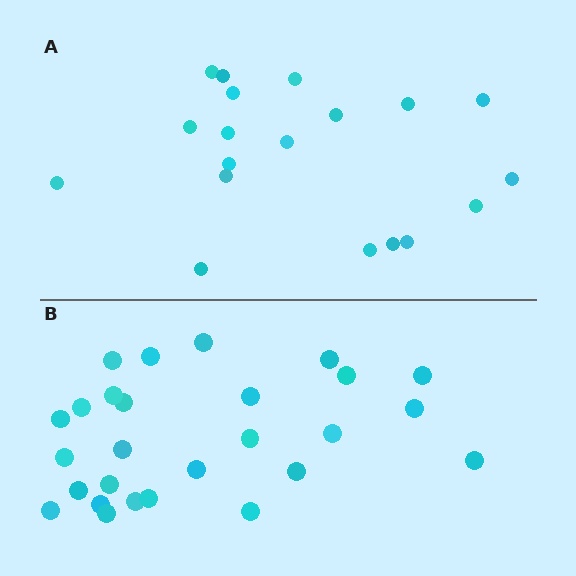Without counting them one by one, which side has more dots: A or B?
Region B (the bottom region) has more dots.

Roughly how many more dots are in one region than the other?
Region B has roughly 8 or so more dots than region A.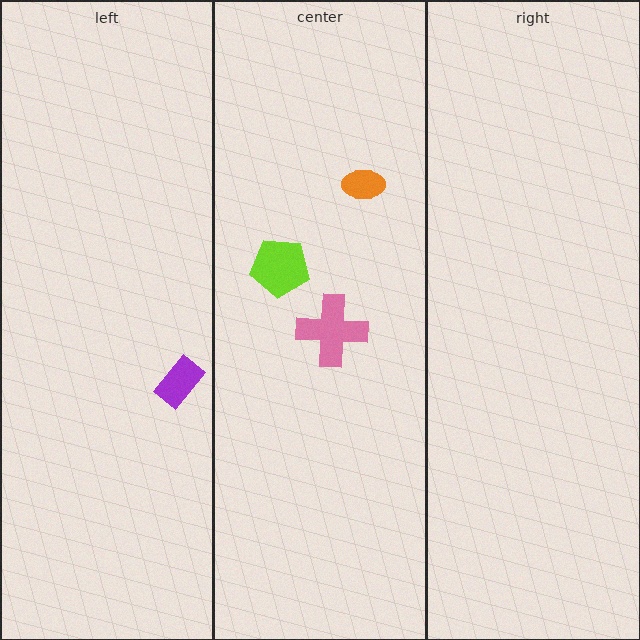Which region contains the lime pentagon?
The center region.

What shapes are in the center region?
The lime pentagon, the orange ellipse, the pink cross.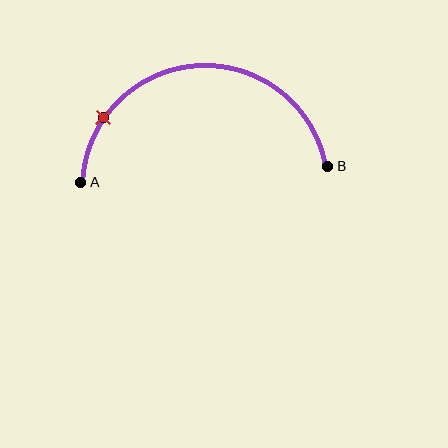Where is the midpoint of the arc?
The arc midpoint is the point on the curve farthest from the straight line joining A and B. It sits above that line.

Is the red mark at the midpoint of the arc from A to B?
No. The red mark lies on the arc but is closer to endpoint A. The arc midpoint would be at the point on the curve equidistant along the arc from both A and B.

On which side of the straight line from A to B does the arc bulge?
The arc bulges above the straight line connecting A and B.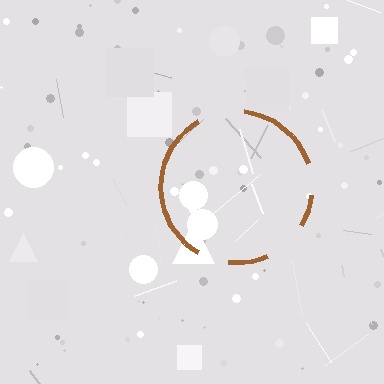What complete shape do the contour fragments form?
The contour fragments form a circle.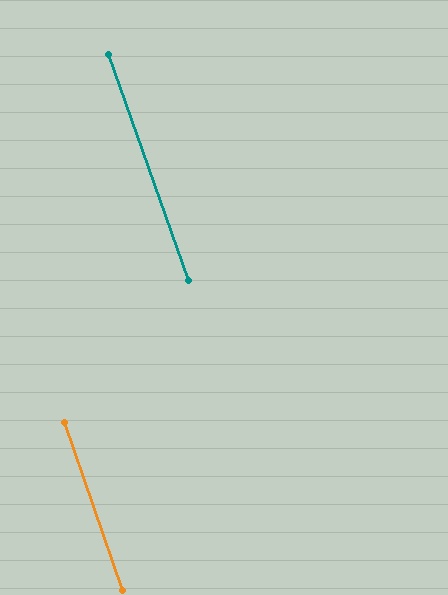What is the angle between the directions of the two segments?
Approximately 0 degrees.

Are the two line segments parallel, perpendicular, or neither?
Parallel — their directions differ by only 0.4°.